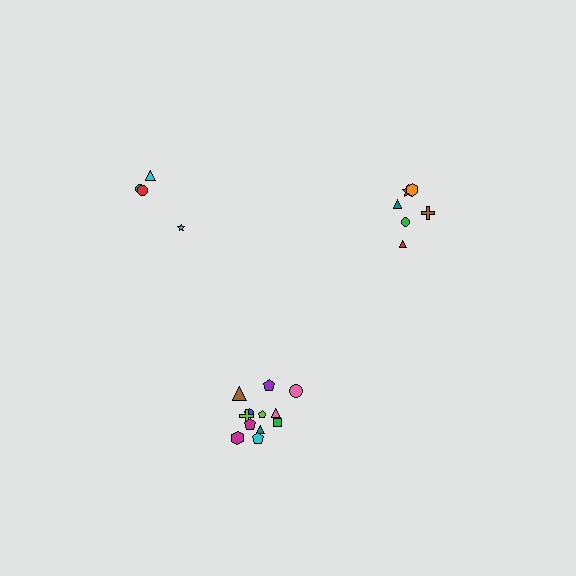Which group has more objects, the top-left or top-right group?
The top-right group.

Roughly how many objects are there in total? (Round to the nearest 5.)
Roughly 20 objects in total.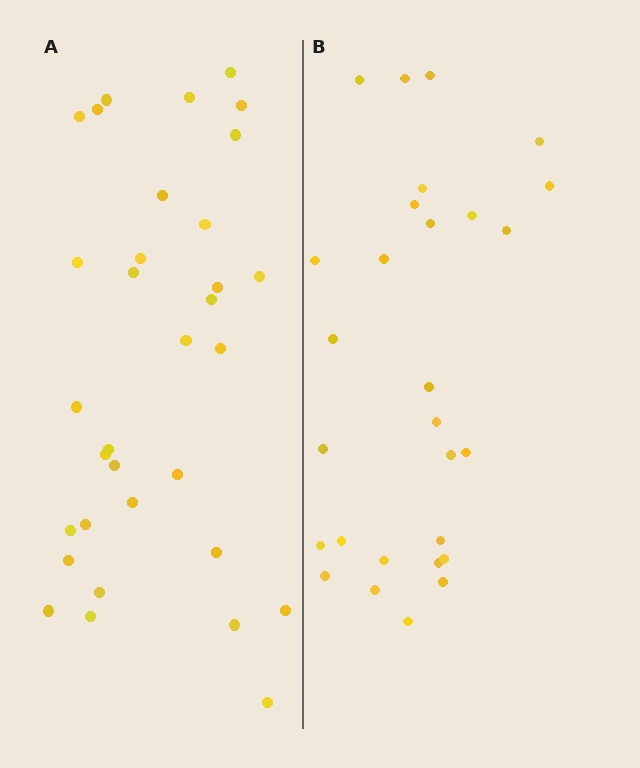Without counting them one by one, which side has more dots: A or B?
Region A (the left region) has more dots.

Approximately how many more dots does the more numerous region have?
Region A has about 5 more dots than region B.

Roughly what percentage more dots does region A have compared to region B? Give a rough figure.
About 20% more.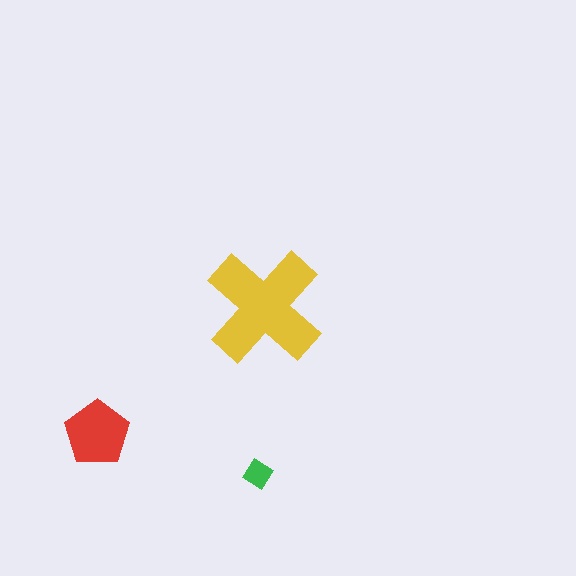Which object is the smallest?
The green diamond.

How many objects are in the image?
There are 3 objects in the image.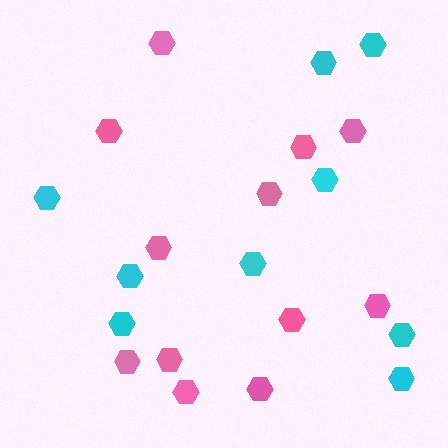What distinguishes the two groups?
There are 2 groups: one group of cyan hexagons (9) and one group of pink hexagons (12).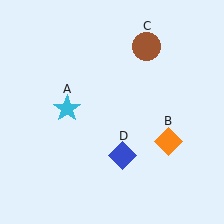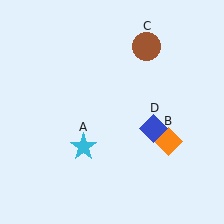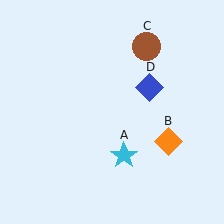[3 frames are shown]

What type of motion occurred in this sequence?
The cyan star (object A), blue diamond (object D) rotated counterclockwise around the center of the scene.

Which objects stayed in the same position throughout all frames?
Orange diamond (object B) and brown circle (object C) remained stationary.